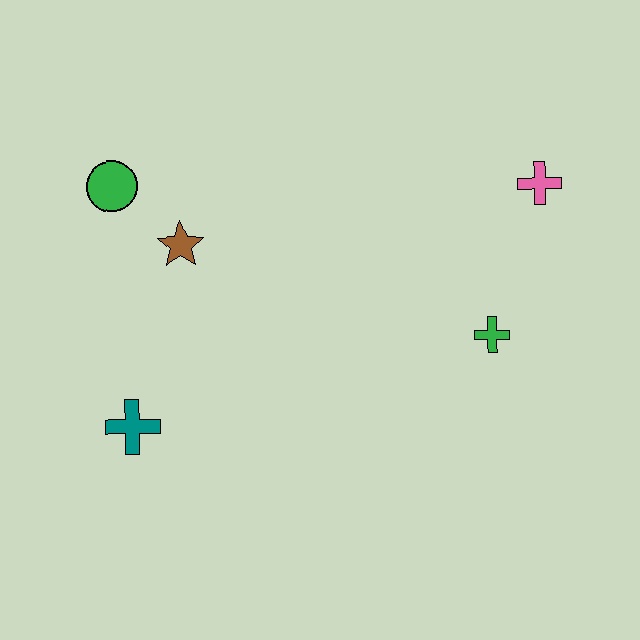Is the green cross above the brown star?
No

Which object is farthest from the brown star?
The pink cross is farthest from the brown star.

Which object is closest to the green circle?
The brown star is closest to the green circle.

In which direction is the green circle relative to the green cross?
The green circle is to the left of the green cross.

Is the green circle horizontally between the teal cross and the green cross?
No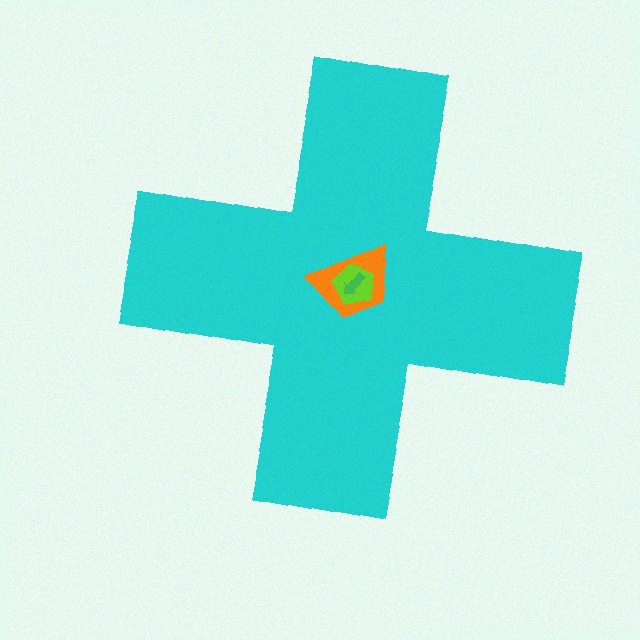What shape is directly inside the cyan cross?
The orange trapezoid.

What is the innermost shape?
The green arrow.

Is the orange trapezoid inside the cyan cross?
Yes.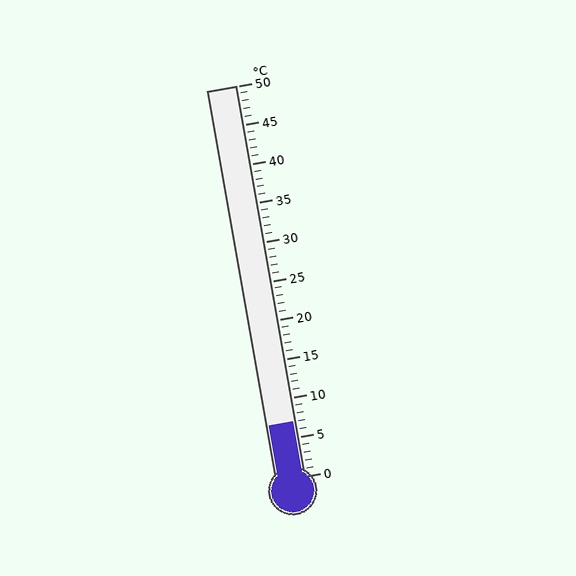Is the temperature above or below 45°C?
The temperature is below 45°C.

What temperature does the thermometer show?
The thermometer shows approximately 7°C.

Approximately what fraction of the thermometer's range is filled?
The thermometer is filled to approximately 15% of its range.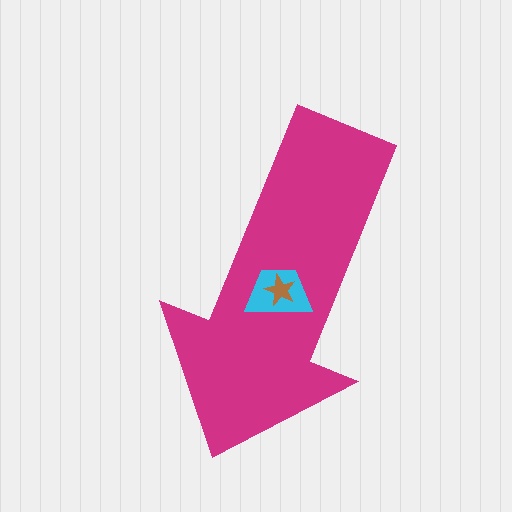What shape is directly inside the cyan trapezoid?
The brown star.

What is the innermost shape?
The brown star.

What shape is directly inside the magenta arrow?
The cyan trapezoid.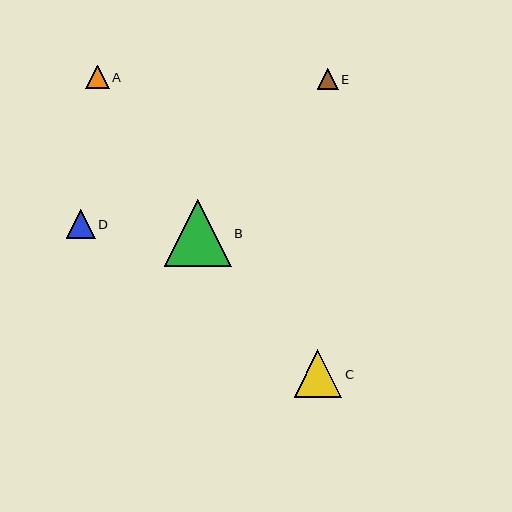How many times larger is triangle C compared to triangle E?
Triangle C is approximately 2.3 times the size of triangle E.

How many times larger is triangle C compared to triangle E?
Triangle C is approximately 2.3 times the size of triangle E.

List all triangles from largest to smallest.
From largest to smallest: B, C, D, A, E.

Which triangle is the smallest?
Triangle E is the smallest with a size of approximately 21 pixels.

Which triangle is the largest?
Triangle B is the largest with a size of approximately 67 pixels.